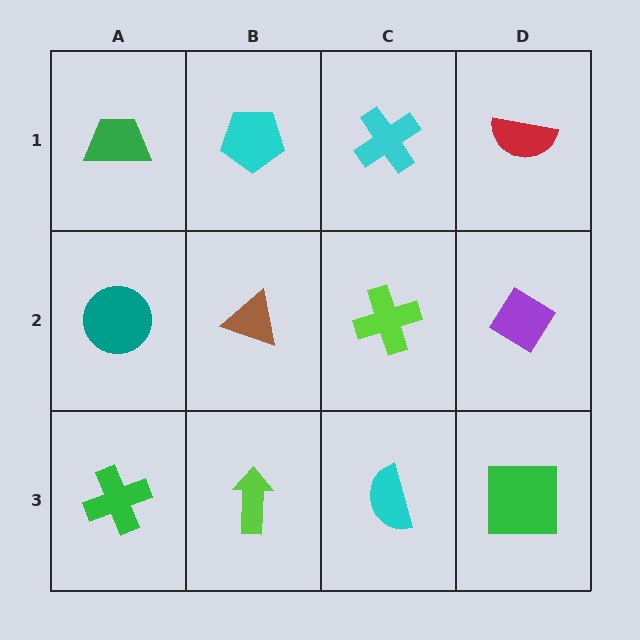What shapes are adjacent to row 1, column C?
A lime cross (row 2, column C), a cyan pentagon (row 1, column B), a red semicircle (row 1, column D).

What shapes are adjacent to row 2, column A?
A green trapezoid (row 1, column A), a green cross (row 3, column A), a brown triangle (row 2, column B).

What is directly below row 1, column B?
A brown triangle.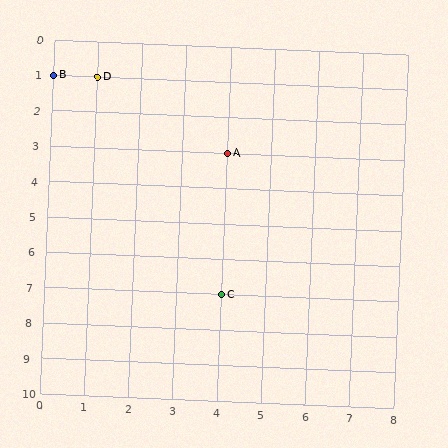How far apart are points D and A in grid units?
Points D and A are 3 columns and 2 rows apart (about 3.6 grid units diagonally).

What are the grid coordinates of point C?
Point C is at grid coordinates (4, 7).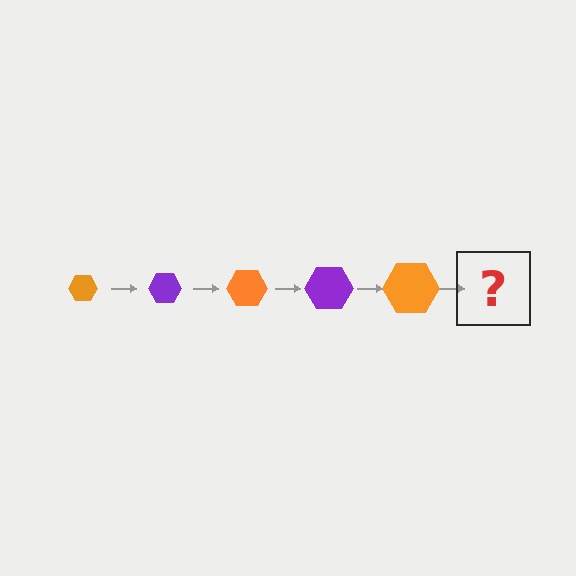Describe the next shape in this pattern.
It should be a purple hexagon, larger than the previous one.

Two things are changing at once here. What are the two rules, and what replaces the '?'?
The two rules are that the hexagon grows larger each step and the color cycles through orange and purple. The '?' should be a purple hexagon, larger than the previous one.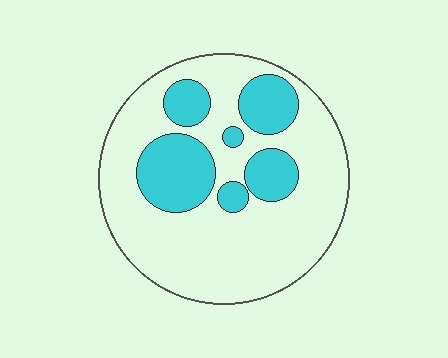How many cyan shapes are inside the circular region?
6.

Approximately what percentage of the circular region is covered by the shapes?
Approximately 25%.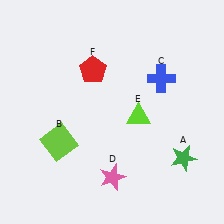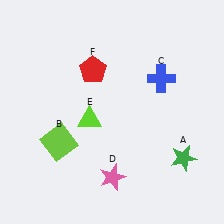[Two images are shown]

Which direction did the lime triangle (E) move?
The lime triangle (E) moved left.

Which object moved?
The lime triangle (E) moved left.